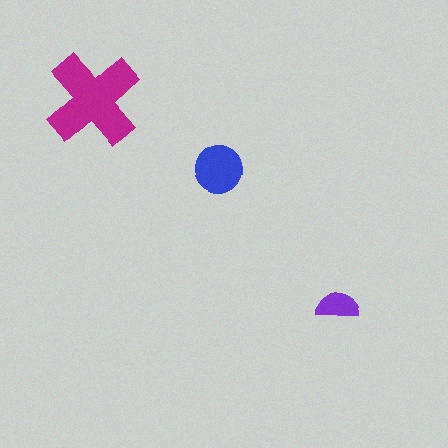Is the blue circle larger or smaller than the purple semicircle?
Larger.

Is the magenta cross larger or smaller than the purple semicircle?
Larger.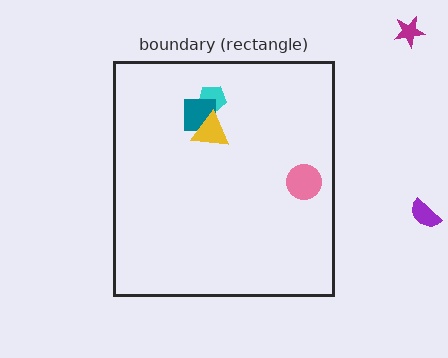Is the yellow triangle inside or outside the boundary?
Inside.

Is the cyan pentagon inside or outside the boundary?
Inside.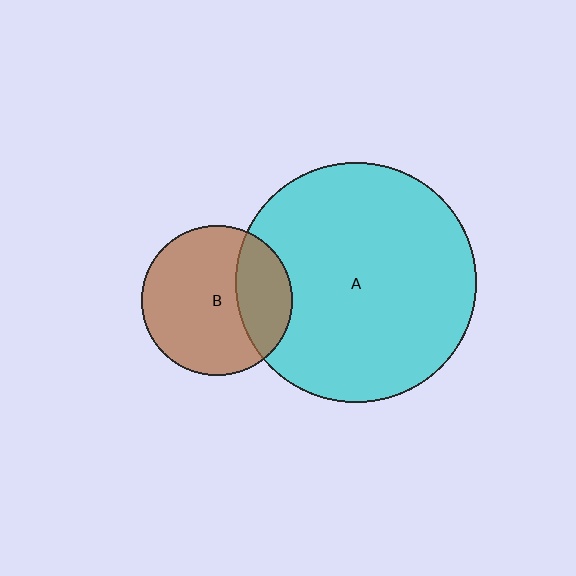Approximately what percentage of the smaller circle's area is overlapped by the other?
Approximately 30%.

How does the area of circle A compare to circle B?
Approximately 2.6 times.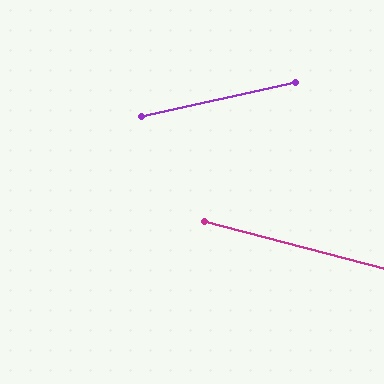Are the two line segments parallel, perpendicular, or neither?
Neither parallel nor perpendicular — they differ by about 27°.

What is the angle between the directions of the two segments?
Approximately 27 degrees.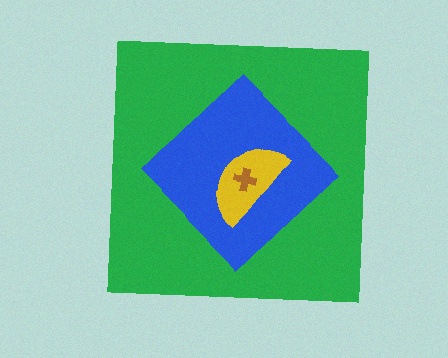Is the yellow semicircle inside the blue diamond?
Yes.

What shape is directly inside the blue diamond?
The yellow semicircle.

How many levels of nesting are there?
4.